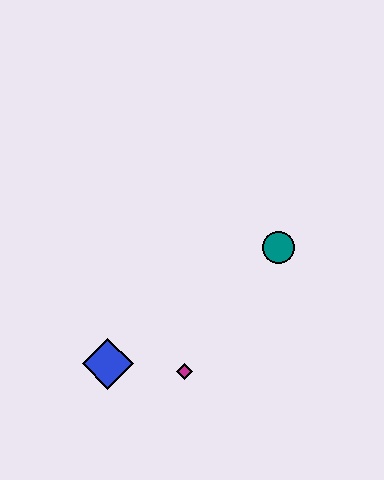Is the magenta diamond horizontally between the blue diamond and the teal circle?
Yes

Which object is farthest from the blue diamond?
The teal circle is farthest from the blue diamond.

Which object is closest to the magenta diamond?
The blue diamond is closest to the magenta diamond.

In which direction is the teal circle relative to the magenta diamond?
The teal circle is above the magenta diamond.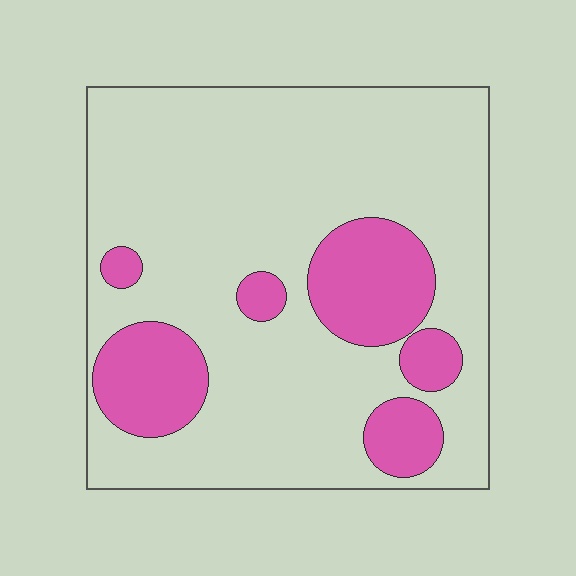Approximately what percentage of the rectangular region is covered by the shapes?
Approximately 20%.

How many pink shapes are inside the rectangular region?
6.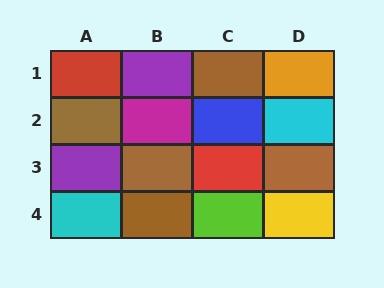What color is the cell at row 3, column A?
Purple.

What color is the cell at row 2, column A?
Brown.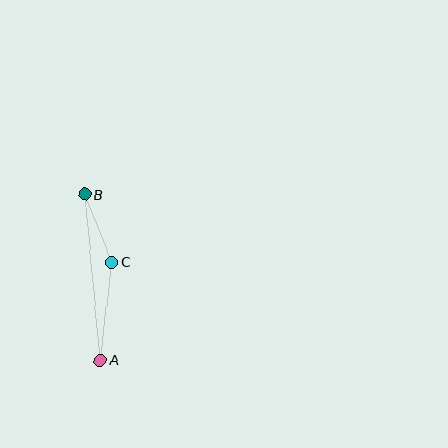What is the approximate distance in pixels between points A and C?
The distance between A and C is approximately 99 pixels.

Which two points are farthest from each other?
Points A and B are farthest from each other.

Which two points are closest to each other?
Points B and C are closest to each other.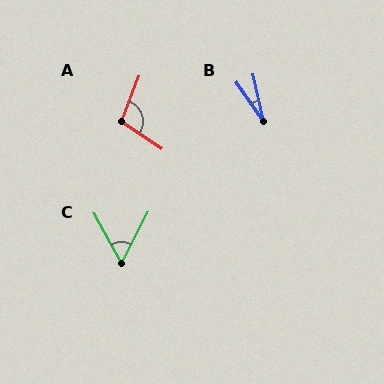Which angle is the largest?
A, at approximately 104 degrees.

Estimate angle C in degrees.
Approximately 55 degrees.